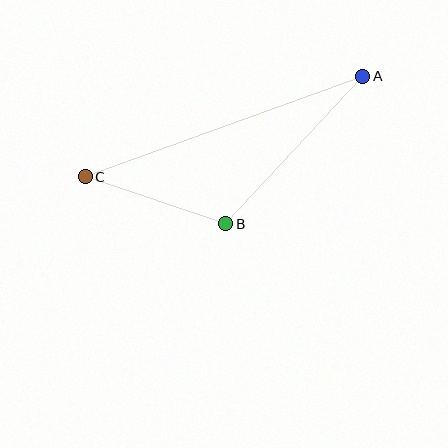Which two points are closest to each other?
Points B and C are closest to each other.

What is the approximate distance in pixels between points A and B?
The distance between A and B is approximately 201 pixels.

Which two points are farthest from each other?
Points A and C are farthest from each other.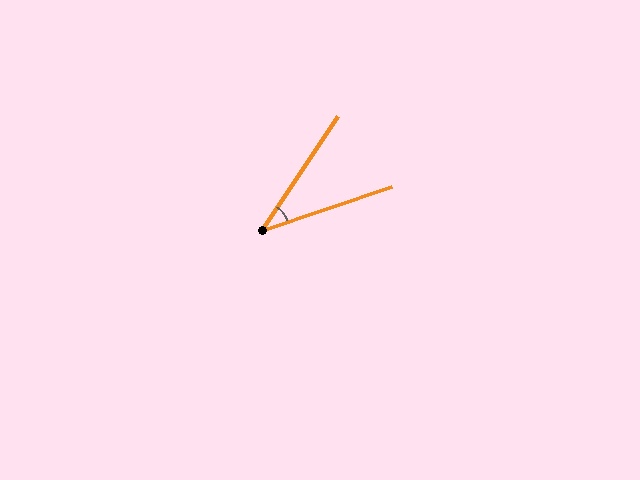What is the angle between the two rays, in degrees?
Approximately 38 degrees.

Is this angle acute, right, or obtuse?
It is acute.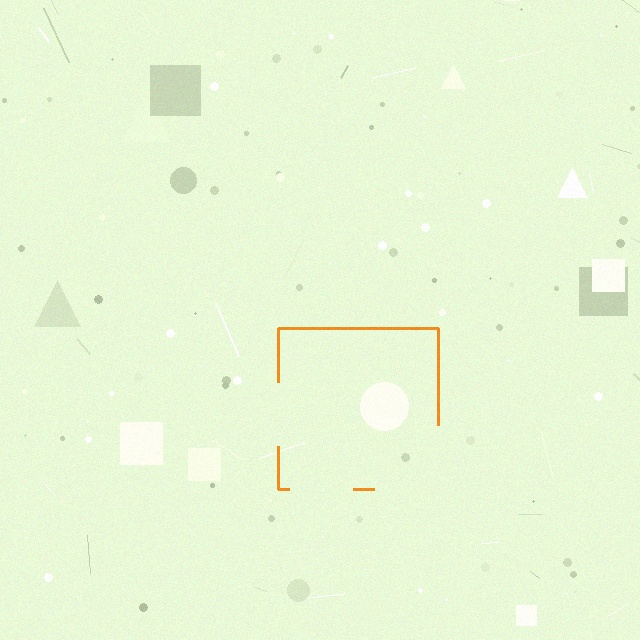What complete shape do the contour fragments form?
The contour fragments form a square.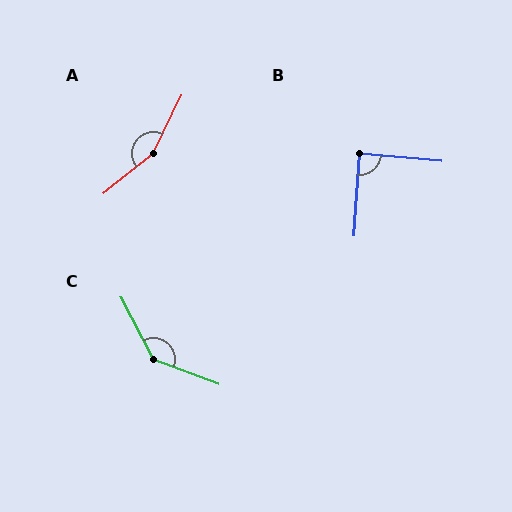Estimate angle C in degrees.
Approximately 138 degrees.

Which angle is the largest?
A, at approximately 155 degrees.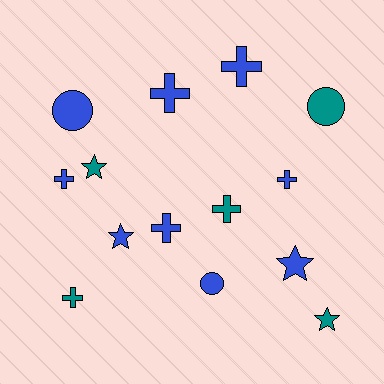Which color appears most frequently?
Blue, with 9 objects.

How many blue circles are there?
There are 2 blue circles.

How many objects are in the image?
There are 14 objects.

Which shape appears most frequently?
Cross, with 7 objects.